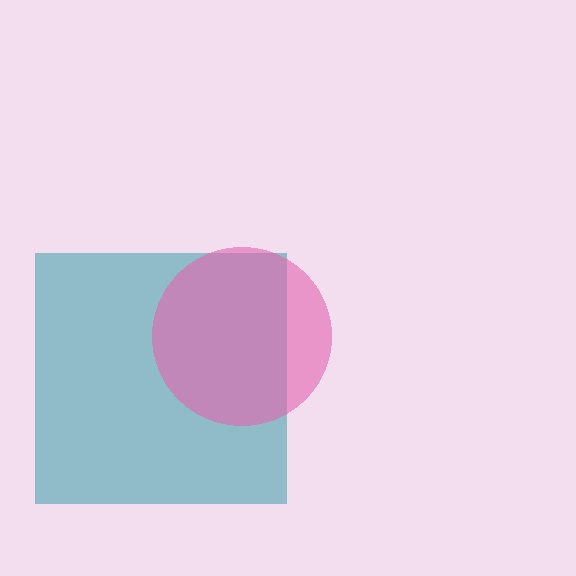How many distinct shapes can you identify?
There are 2 distinct shapes: a teal square, a pink circle.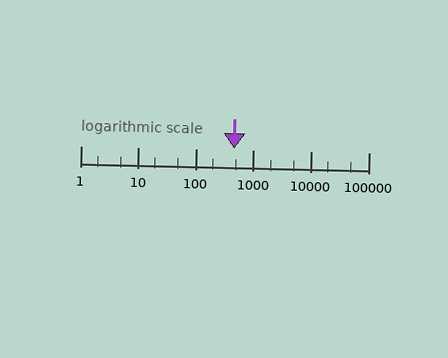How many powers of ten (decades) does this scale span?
The scale spans 5 decades, from 1 to 100000.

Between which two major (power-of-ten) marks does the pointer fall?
The pointer is between 100 and 1000.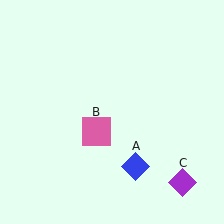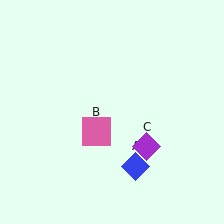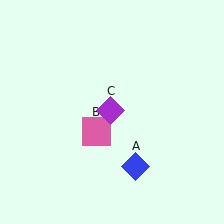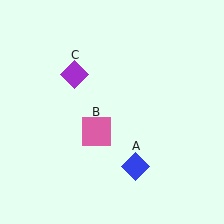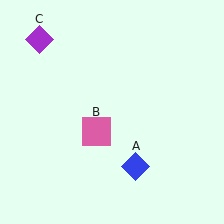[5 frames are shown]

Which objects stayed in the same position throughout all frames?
Blue diamond (object A) and pink square (object B) remained stationary.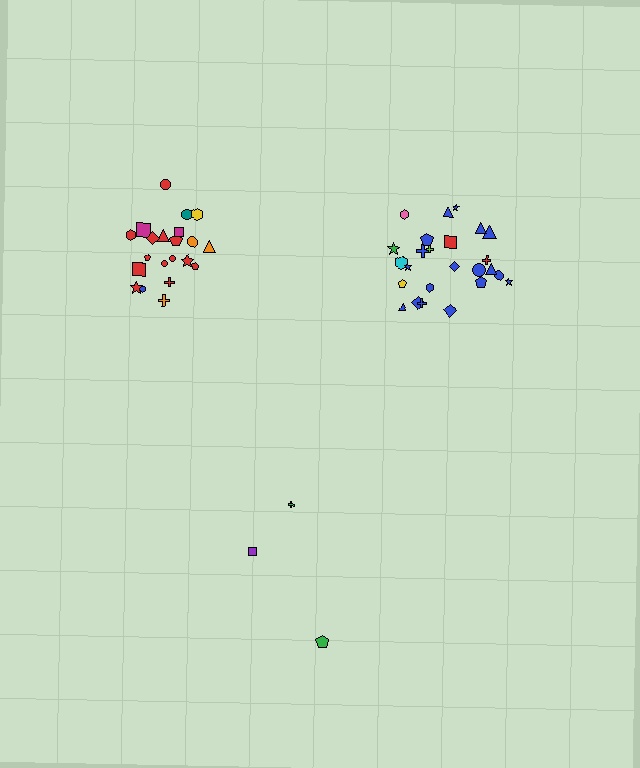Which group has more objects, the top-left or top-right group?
The top-right group.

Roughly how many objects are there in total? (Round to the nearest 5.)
Roughly 50 objects in total.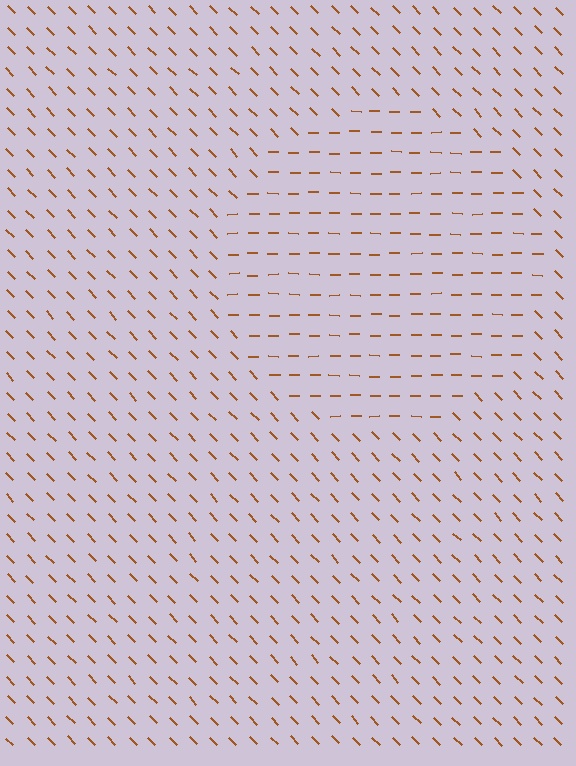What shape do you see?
I see a circle.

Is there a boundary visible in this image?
Yes, there is a texture boundary formed by a change in line orientation.